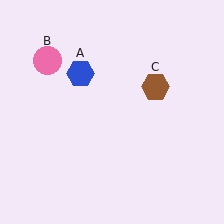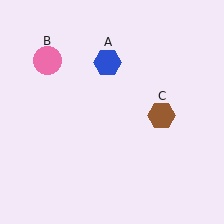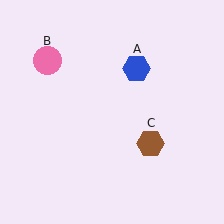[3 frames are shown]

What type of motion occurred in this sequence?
The blue hexagon (object A), brown hexagon (object C) rotated clockwise around the center of the scene.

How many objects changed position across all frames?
2 objects changed position: blue hexagon (object A), brown hexagon (object C).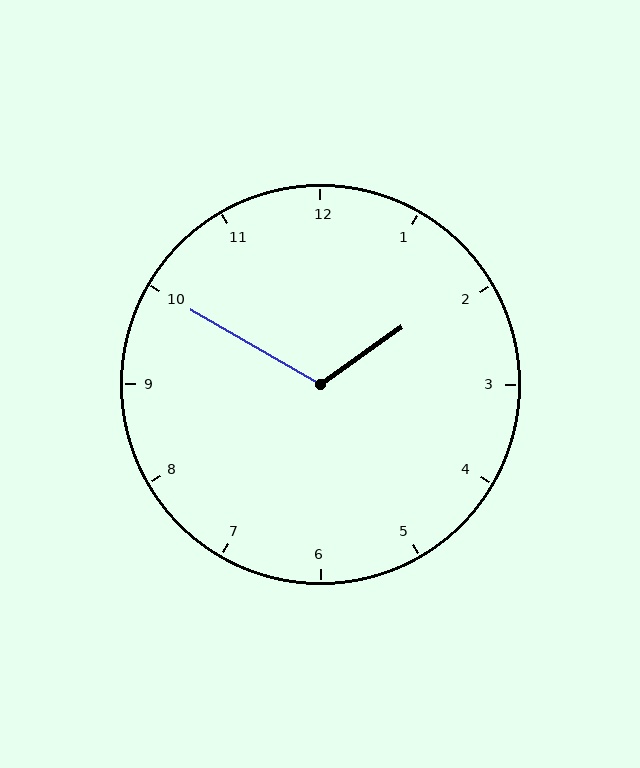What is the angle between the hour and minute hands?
Approximately 115 degrees.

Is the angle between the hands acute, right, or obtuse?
It is obtuse.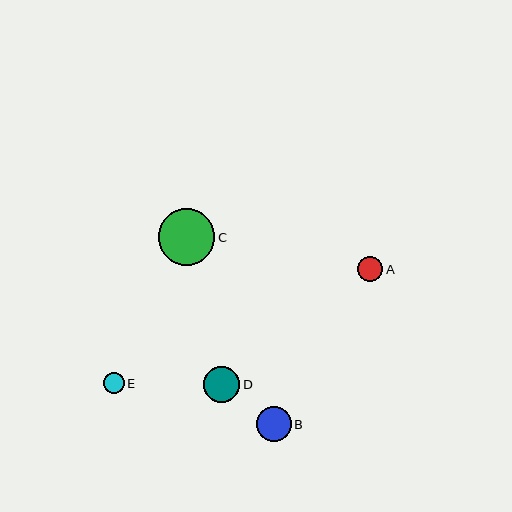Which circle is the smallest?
Circle E is the smallest with a size of approximately 21 pixels.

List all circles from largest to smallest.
From largest to smallest: C, D, B, A, E.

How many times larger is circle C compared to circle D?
Circle C is approximately 1.5 times the size of circle D.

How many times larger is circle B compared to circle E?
Circle B is approximately 1.6 times the size of circle E.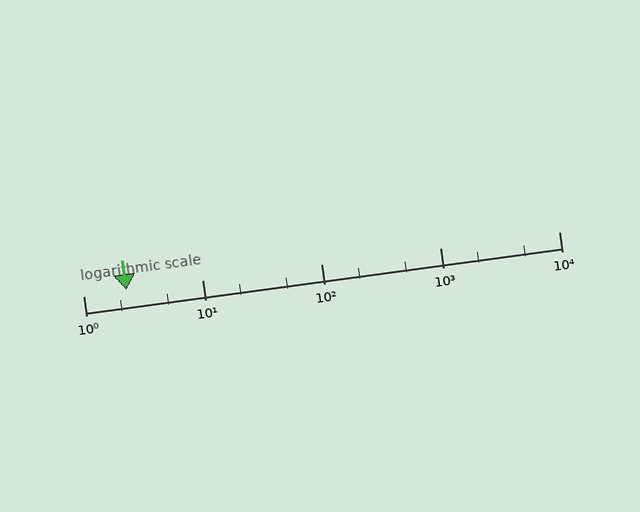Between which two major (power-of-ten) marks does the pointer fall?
The pointer is between 1 and 10.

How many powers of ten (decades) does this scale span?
The scale spans 4 decades, from 1 to 10000.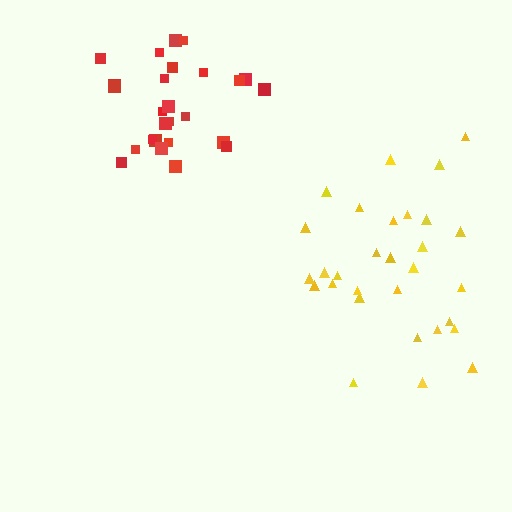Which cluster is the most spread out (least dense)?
Yellow.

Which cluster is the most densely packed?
Red.